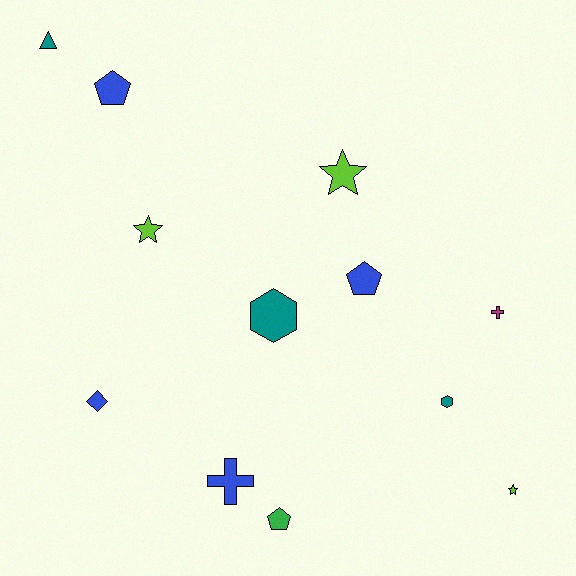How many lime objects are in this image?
There are 3 lime objects.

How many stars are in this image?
There are 3 stars.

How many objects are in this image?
There are 12 objects.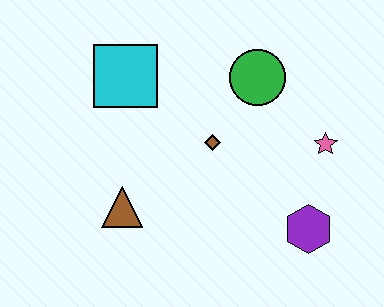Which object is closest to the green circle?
The brown diamond is closest to the green circle.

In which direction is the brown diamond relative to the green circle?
The brown diamond is below the green circle.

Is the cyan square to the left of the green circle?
Yes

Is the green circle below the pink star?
No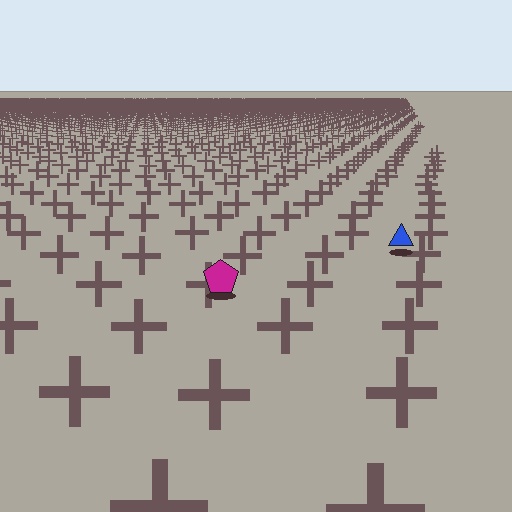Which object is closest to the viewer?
The magenta pentagon is closest. The texture marks near it are larger and more spread out.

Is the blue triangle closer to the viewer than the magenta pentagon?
No. The magenta pentagon is closer — you can tell from the texture gradient: the ground texture is coarser near it.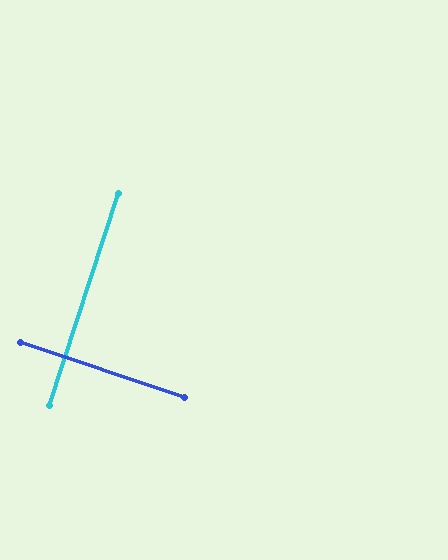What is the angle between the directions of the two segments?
Approximately 89 degrees.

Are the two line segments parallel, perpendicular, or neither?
Perpendicular — they meet at approximately 89°.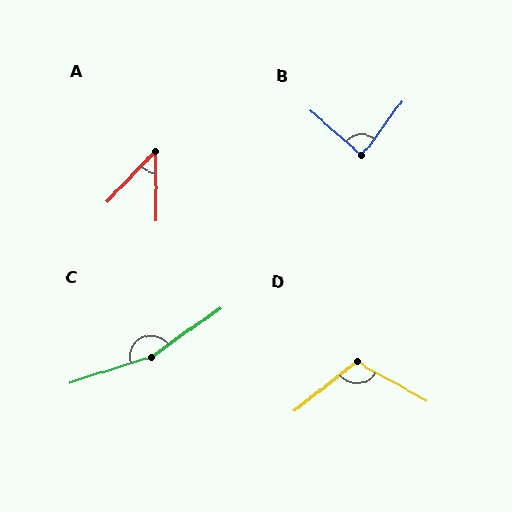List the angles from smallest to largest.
A (44°), B (85°), D (112°), C (163°).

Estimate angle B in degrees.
Approximately 85 degrees.